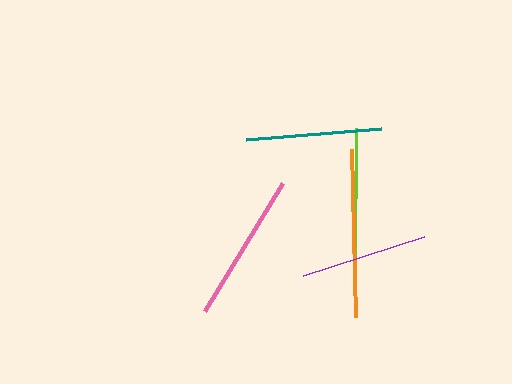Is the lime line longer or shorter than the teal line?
The lime line is longer than the teal line.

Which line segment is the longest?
The orange line is the longest at approximately 169 pixels.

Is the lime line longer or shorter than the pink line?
The pink line is longer than the lime line.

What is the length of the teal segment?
The teal segment is approximately 136 pixels long.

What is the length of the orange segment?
The orange segment is approximately 169 pixels long.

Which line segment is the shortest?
The purple line is the shortest at approximately 127 pixels.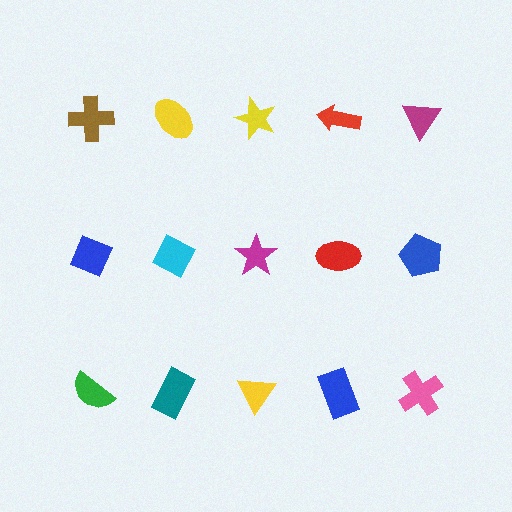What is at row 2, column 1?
A blue diamond.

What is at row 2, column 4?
A red ellipse.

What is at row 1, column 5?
A magenta triangle.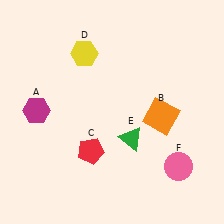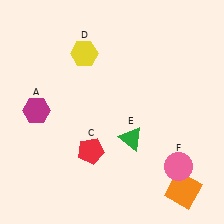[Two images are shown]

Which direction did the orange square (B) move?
The orange square (B) moved down.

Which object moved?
The orange square (B) moved down.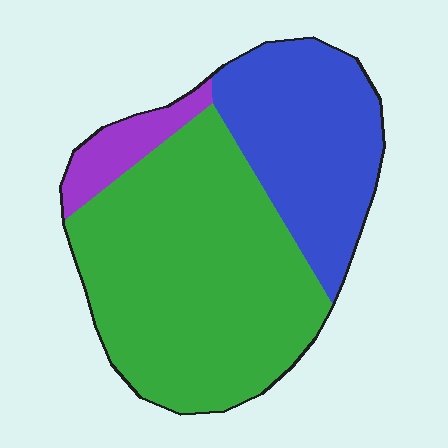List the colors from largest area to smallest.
From largest to smallest: green, blue, purple.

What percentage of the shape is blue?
Blue covers around 30% of the shape.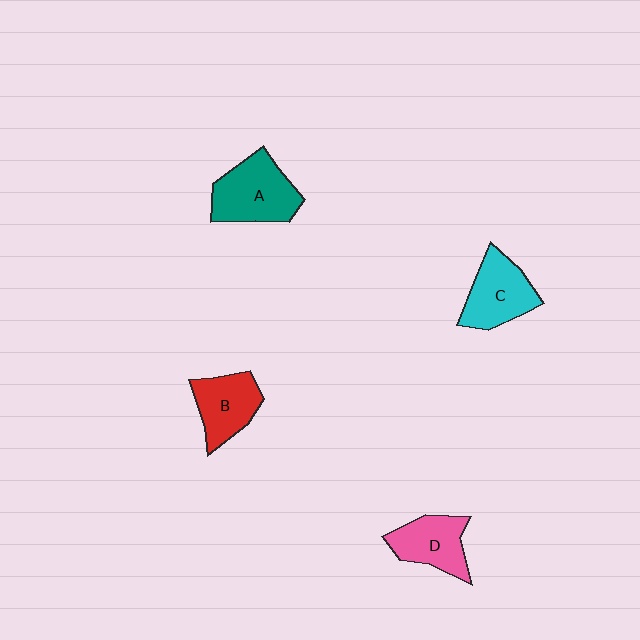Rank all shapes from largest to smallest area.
From largest to smallest: A (teal), C (cyan), B (red), D (pink).